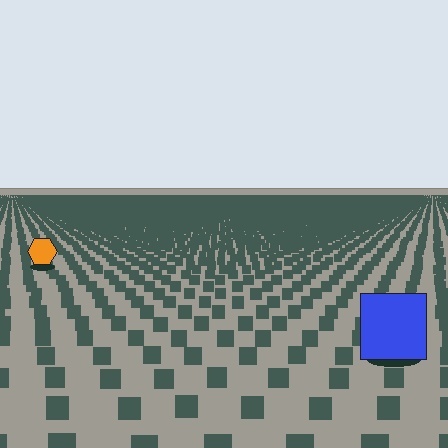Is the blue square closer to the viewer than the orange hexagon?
Yes. The blue square is closer — you can tell from the texture gradient: the ground texture is coarser near it.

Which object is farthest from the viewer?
The orange hexagon is farthest from the viewer. It appears smaller and the ground texture around it is denser.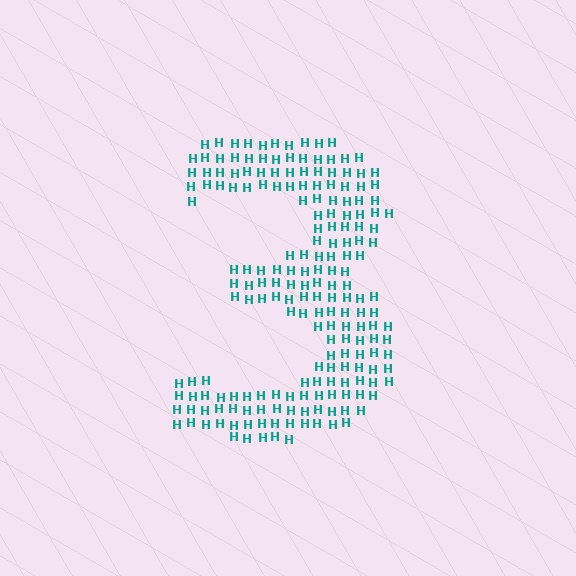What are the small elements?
The small elements are letter H's.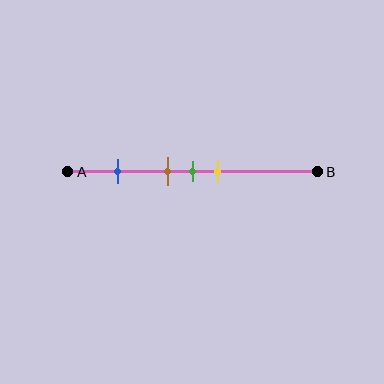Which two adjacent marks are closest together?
The brown and green marks are the closest adjacent pair.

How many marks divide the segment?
There are 4 marks dividing the segment.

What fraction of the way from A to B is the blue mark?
The blue mark is approximately 20% (0.2) of the way from A to B.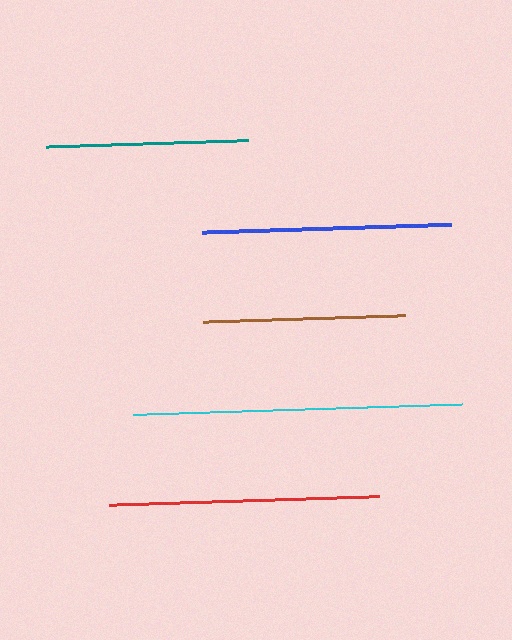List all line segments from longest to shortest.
From longest to shortest: cyan, red, blue, brown, teal.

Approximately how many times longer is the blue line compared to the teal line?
The blue line is approximately 1.2 times the length of the teal line.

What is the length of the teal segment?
The teal segment is approximately 202 pixels long.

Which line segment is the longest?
The cyan line is the longest at approximately 329 pixels.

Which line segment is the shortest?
The teal line is the shortest at approximately 202 pixels.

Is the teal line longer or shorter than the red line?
The red line is longer than the teal line.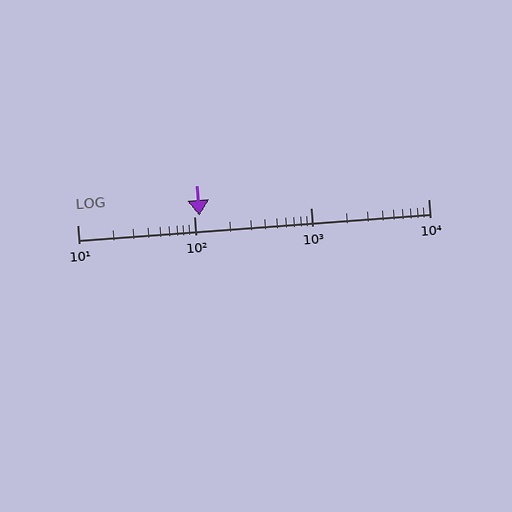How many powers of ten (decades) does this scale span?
The scale spans 3 decades, from 10 to 10000.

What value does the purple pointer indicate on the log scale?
The pointer indicates approximately 110.